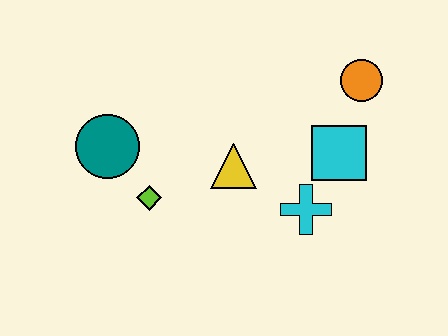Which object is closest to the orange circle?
The cyan square is closest to the orange circle.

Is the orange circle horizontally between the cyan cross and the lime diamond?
No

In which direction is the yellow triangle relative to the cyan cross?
The yellow triangle is to the left of the cyan cross.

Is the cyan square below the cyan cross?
No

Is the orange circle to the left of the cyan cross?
No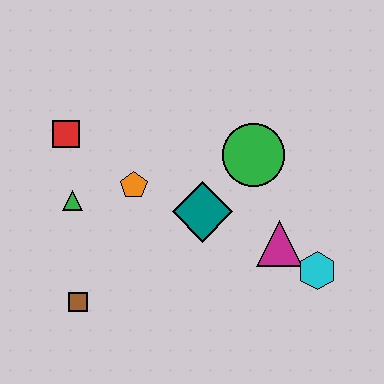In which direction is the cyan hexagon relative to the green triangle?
The cyan hexagon is to the right of the green triangle.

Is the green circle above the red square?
No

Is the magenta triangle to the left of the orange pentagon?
No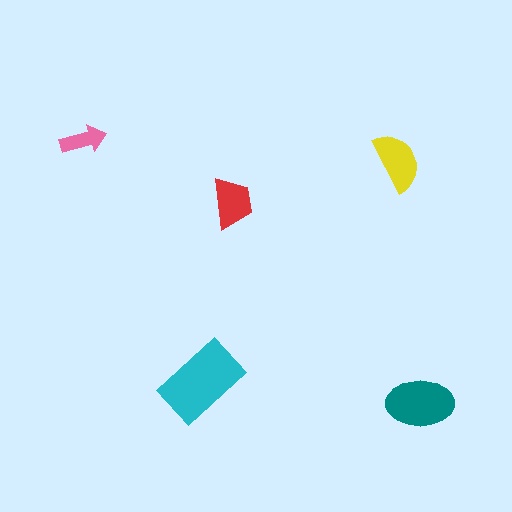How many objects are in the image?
There are 5 objects in the image.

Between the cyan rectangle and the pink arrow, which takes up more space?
The cyan rectangle.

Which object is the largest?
The cyan rectangle.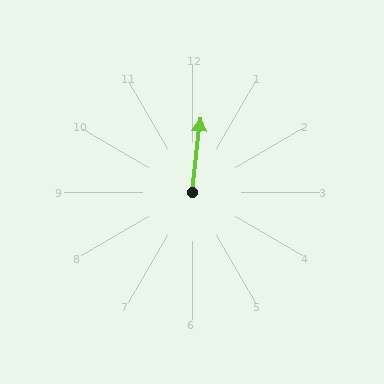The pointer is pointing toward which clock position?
Roughly 12 o'clock.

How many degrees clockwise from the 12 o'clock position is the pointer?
Approximately 7 degrees.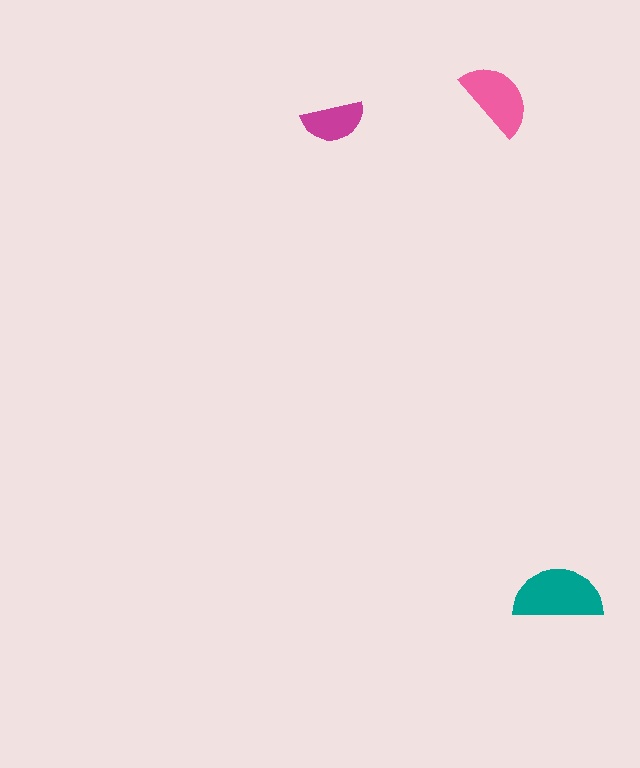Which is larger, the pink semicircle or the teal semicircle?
The teal one.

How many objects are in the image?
There are 3 objects in the image.